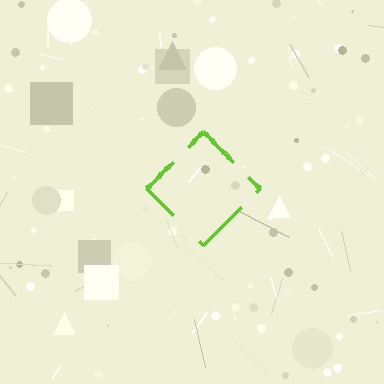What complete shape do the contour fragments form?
The contour fragments form a diamond.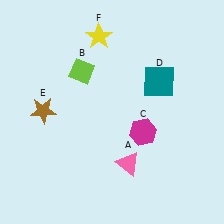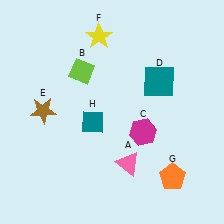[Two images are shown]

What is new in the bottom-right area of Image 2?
An orange pentagon (G) was added in the bottom-right area of Image 2.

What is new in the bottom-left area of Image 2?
A teal diamond (H) was added in the bottom-left area of Image 2.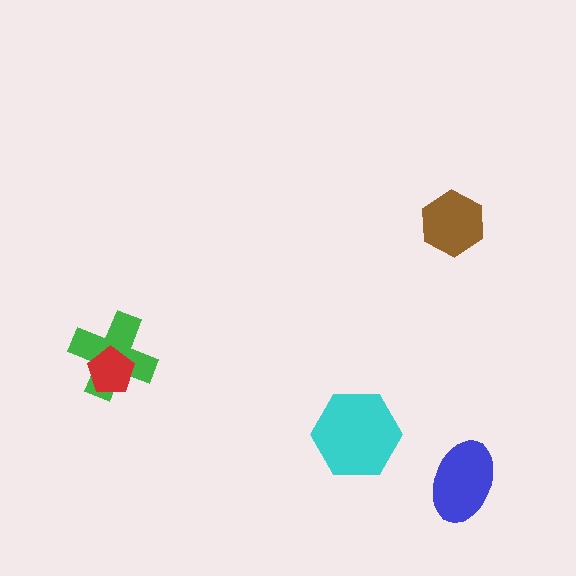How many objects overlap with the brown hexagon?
0 objects overlap with the brown hexagon.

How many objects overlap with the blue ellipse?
0 objects overlap with the blue ellipse.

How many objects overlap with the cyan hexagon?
0 objects overlap with the cyan hexagon.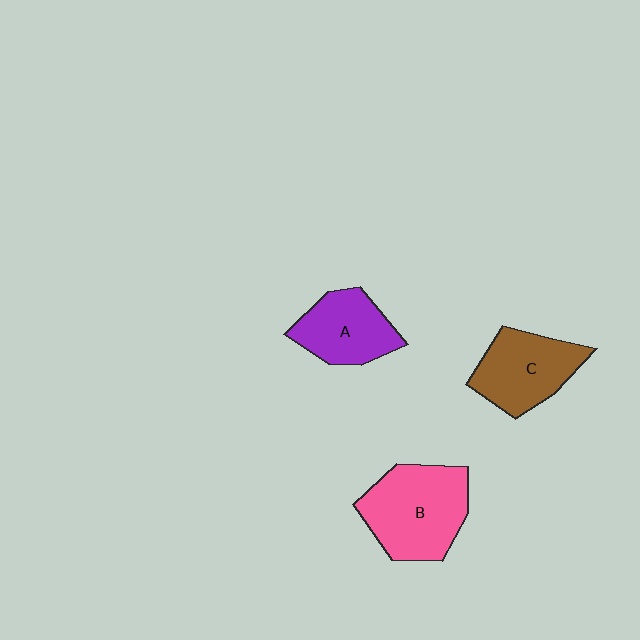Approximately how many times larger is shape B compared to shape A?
Approximately 1.4 times.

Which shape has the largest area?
Shape B (pink).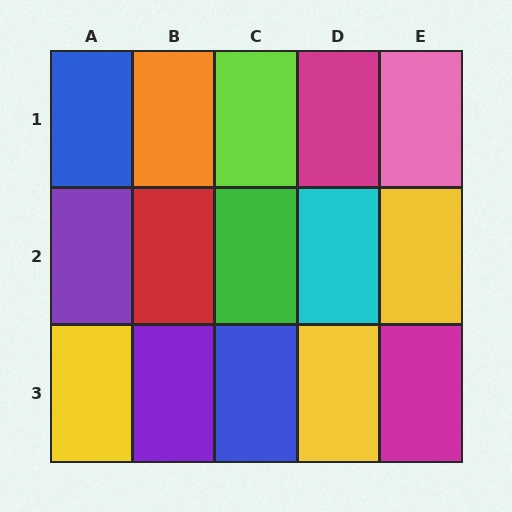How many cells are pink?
1 cell is pink.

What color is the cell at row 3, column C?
Blue.